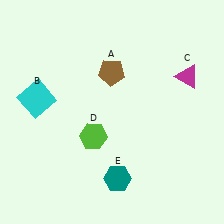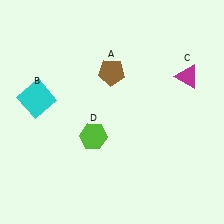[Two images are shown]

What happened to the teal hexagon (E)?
The teal hexagon (E) was removed in Image 2. It was in the bottom-right area of Image 1.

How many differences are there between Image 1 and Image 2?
There is 1 difference between the two images.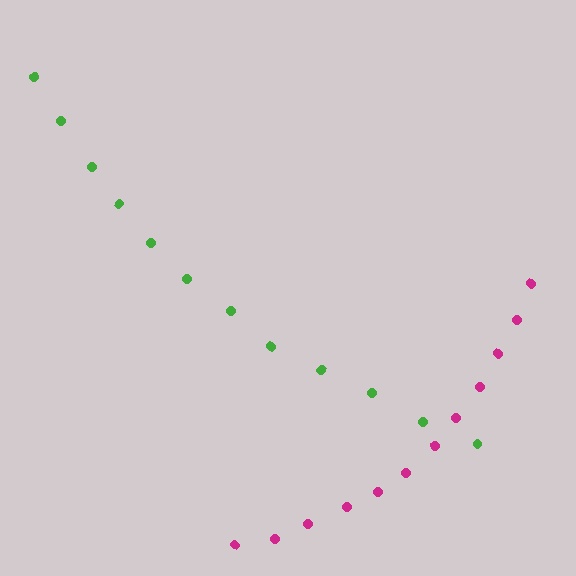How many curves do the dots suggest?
There are 2 distinct paths.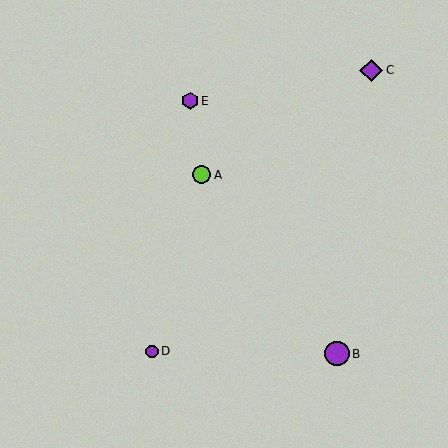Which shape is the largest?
The purple circle (labeled B) is the largest.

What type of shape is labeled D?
Shape D is a purple circle.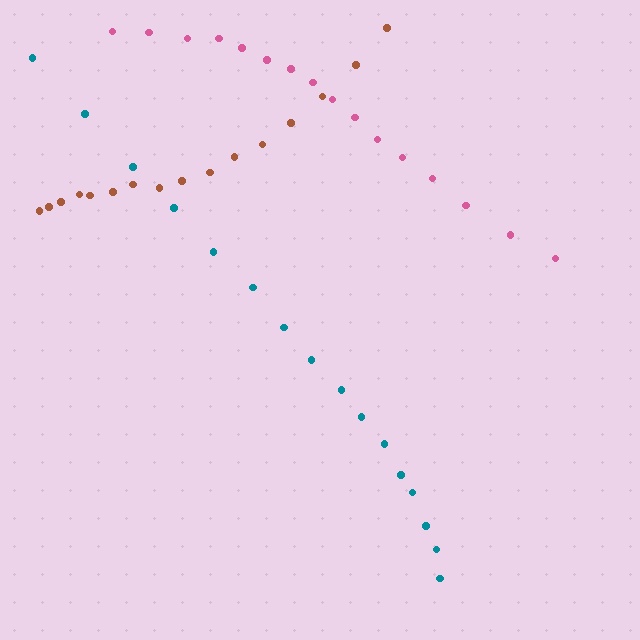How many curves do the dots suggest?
There are 3 distinct paths.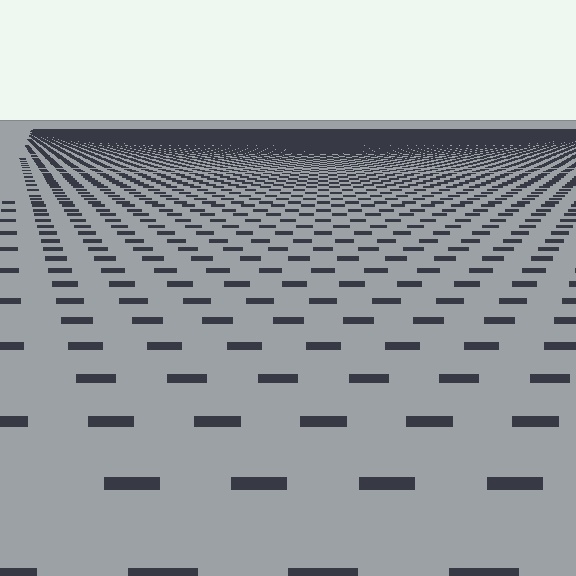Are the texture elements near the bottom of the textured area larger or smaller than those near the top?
Larger. Near the bottom, elements are closer to the viewer and appear at a bigger on-screen size.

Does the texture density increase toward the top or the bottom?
Density increases toward the top.